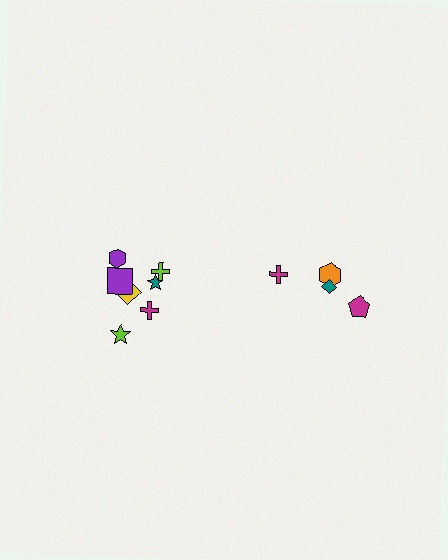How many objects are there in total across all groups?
There are 11 objects.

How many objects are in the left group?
There are 7 objects.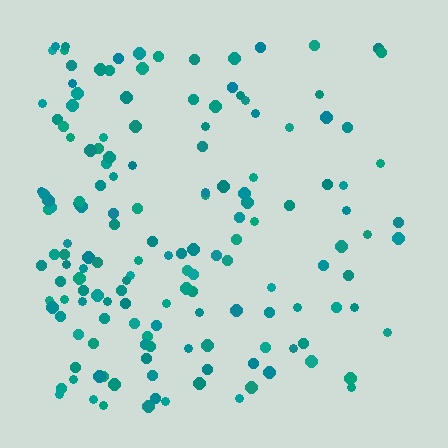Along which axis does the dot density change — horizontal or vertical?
Horizontal.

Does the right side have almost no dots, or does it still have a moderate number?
Still a moderate number, just noticeably fewer than the left.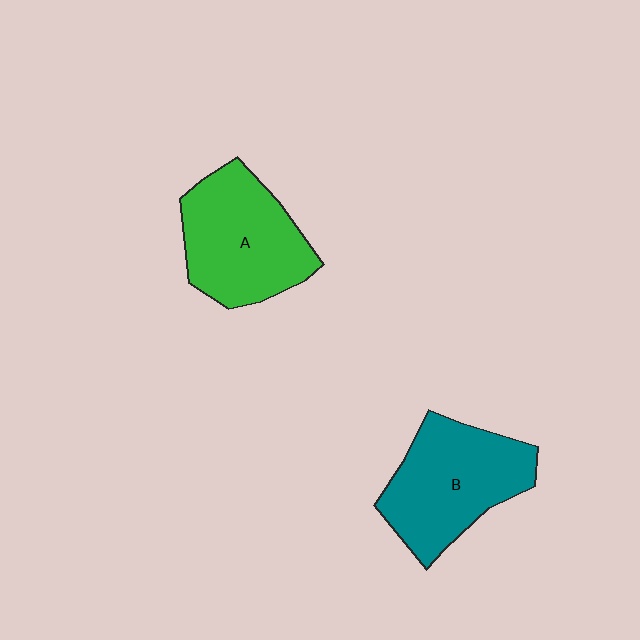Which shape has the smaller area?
Shape A (green).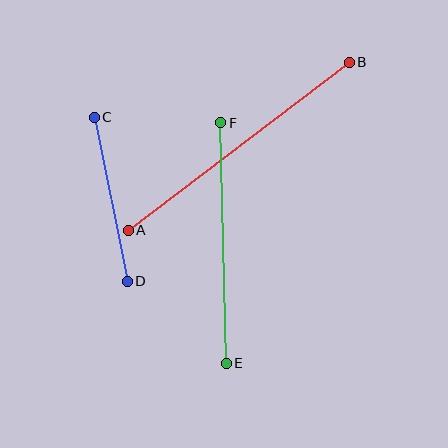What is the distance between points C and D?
The distance is approximately 167 pixels.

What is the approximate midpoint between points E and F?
The midpoint is at approximately (223, 243) pixels.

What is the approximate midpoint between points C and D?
The midpoint is at approximately (111, 199) pixels.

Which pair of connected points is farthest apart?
Points A and B are farthest apart.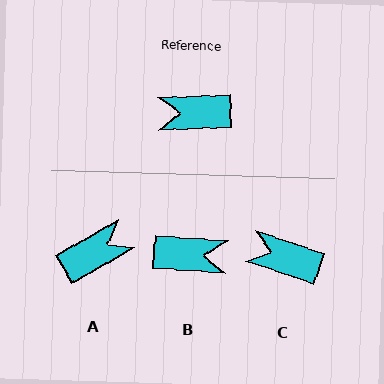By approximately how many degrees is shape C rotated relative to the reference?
Approximately 21 degrees clockwise.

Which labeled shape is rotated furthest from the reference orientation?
B, about 173 degrees away.